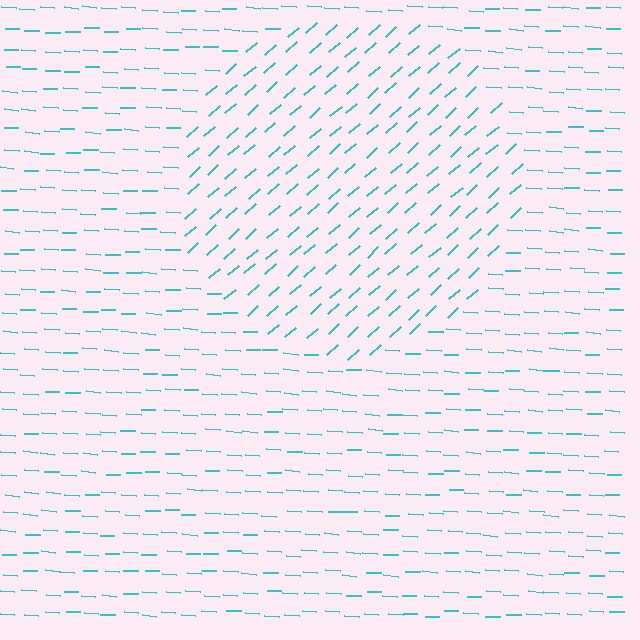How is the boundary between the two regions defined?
The boundary is defined purely by a change in line orientation (approximately 45 degrees difference). All lines are the same color and thickness.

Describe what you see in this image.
The image is filled with small cyan line segments. A circle region in the image has lines oriented differently from the surrounding lines, creating a visible texture boundary.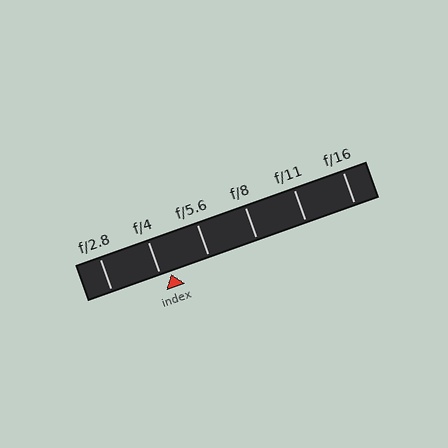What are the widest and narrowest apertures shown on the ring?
The widest aperture shown is f/2.8 and the narrowest is f/16.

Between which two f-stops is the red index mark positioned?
The index mark is between f/4 and f/5.6.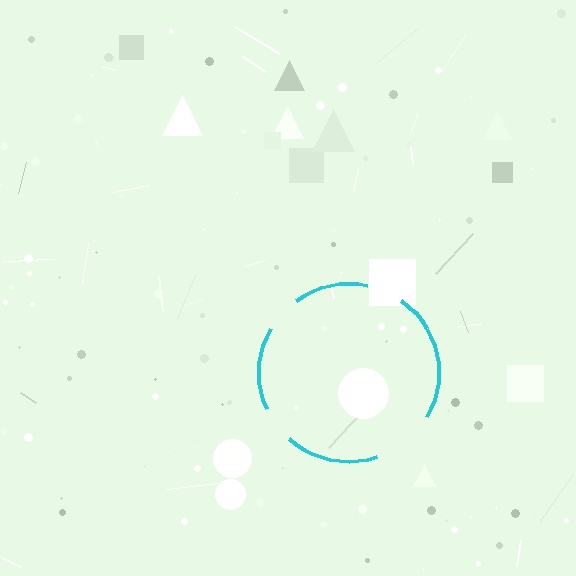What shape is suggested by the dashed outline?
The dashed outline suggests a circle.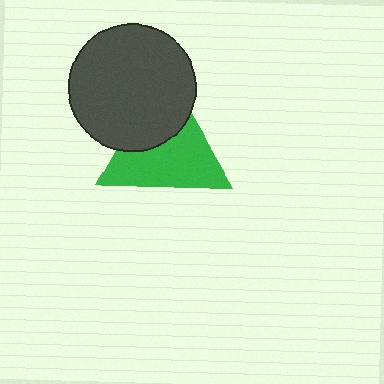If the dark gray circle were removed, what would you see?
You would see the complete green triangle.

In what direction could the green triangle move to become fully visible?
The green triangle could move toward the lower-right. That would shift it out from behind the dark gray circle entirely.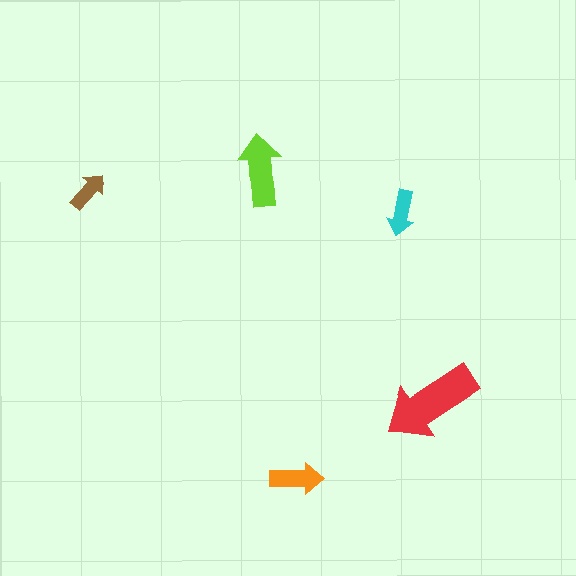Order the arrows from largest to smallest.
the red one, the lime one, the orange one, the cyan one, the brown one.